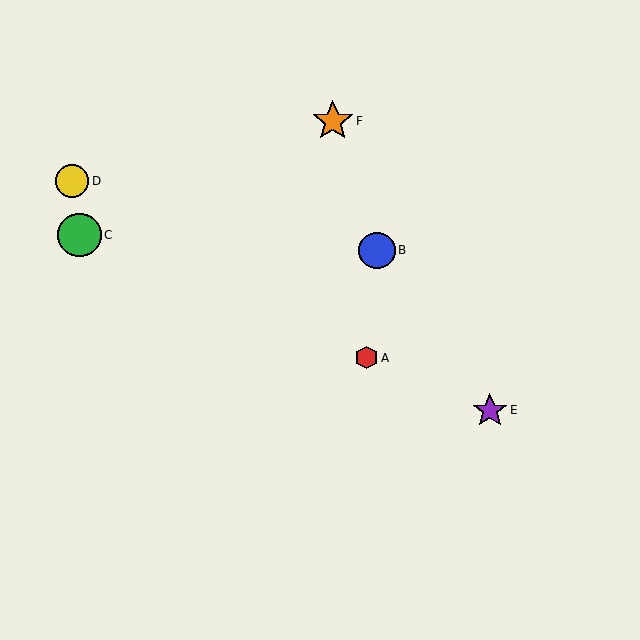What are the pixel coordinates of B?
Object B is at (377, 250).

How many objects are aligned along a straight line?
3 objects (A, C, E) are aligned along a straight line.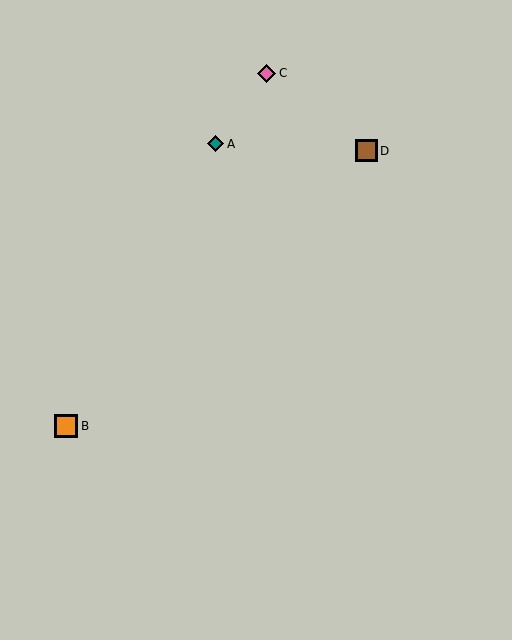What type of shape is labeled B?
Shape B is an orange square.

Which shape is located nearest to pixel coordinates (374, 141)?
The brown square (labeled D) at (366, 151) is nearest to that location.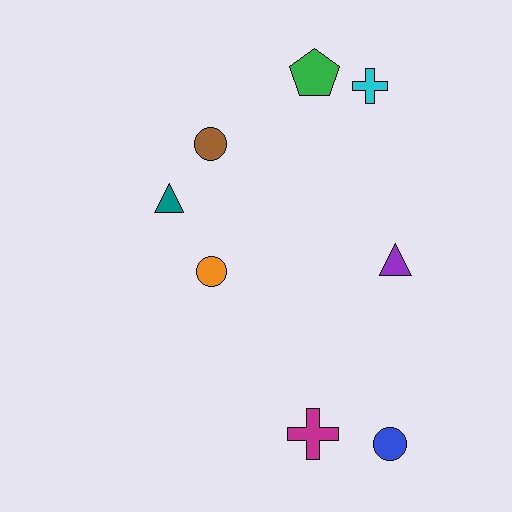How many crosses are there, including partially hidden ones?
There are 2 crosses.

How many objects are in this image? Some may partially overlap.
There are 8 objects.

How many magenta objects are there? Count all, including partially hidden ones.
There is 1 magenta object.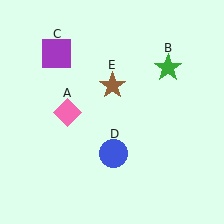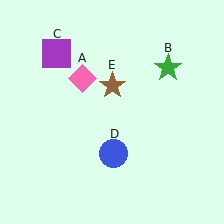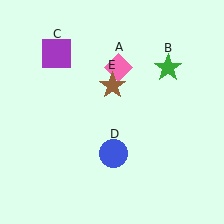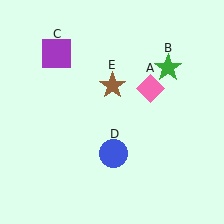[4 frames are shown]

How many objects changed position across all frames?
1 object changed position: pink diamond (object A).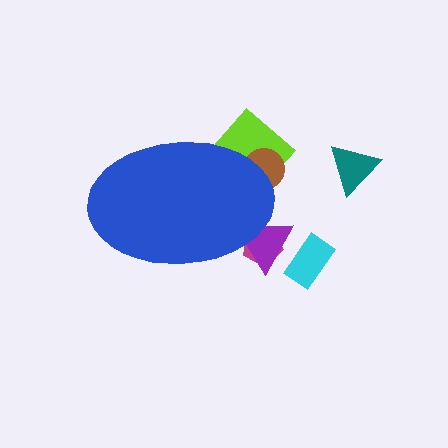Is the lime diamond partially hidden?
Yes, the lime diamond is partially hidden behind the blue ellipse.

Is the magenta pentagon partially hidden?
Yes, the magenta pentagon is partially hidden behind the blue ellipse.